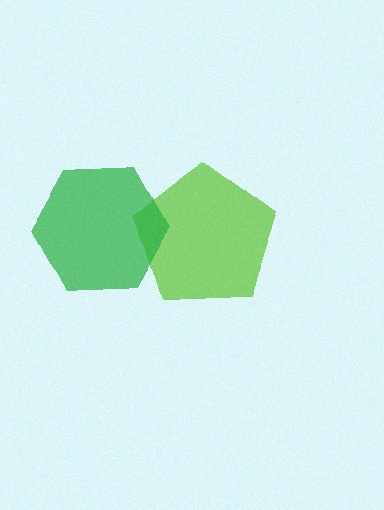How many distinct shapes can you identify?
There are 2 distinct shapes: a lime pentagon, a green hexagon.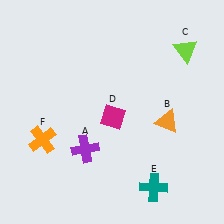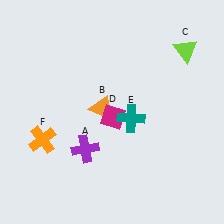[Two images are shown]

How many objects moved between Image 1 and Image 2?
2 objects moved between the two images.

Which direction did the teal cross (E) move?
The teal cross (E) moved up.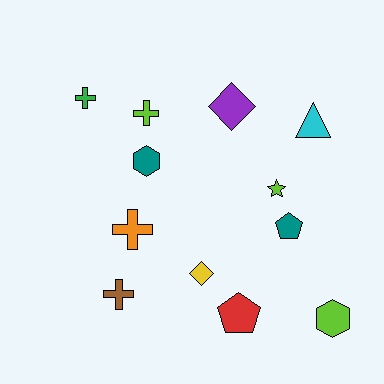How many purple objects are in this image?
There is 1 purple object.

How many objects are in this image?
There are 12 objects.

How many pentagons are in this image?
There are 2 pentagons.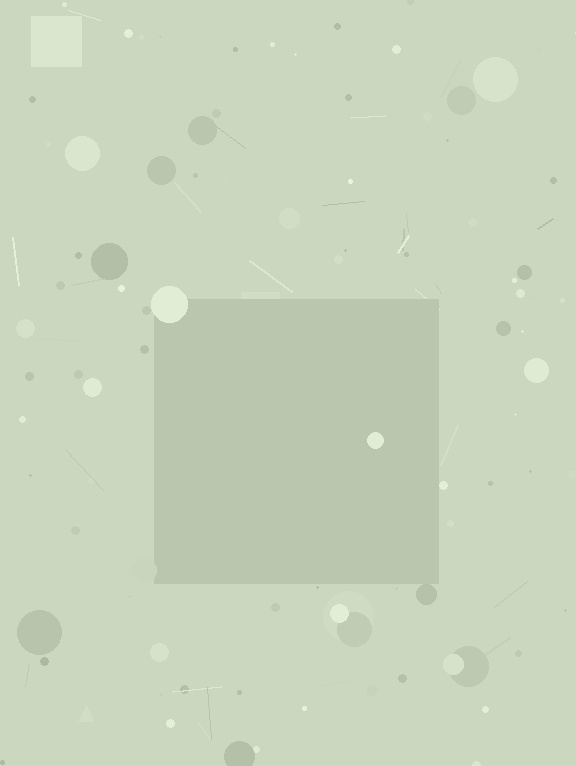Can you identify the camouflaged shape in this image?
The camouflaged shape is a square.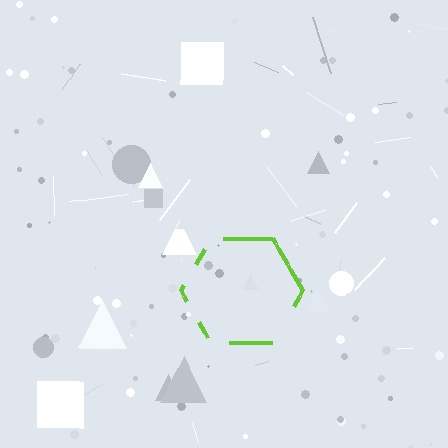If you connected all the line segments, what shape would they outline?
They would outline a hexagon.